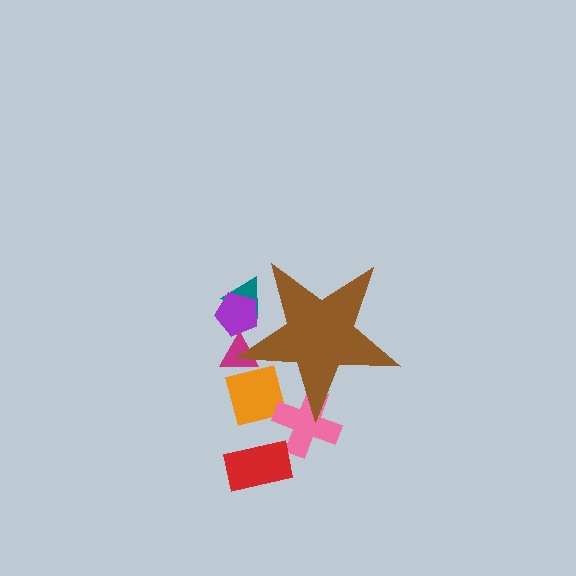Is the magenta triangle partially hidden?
Yes, the magenta triangle is partially hidden behind the brown star.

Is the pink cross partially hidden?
Yes, the pink cross is partially hidden behind the brown star.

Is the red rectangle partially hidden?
No, the red rectangle is fully visible.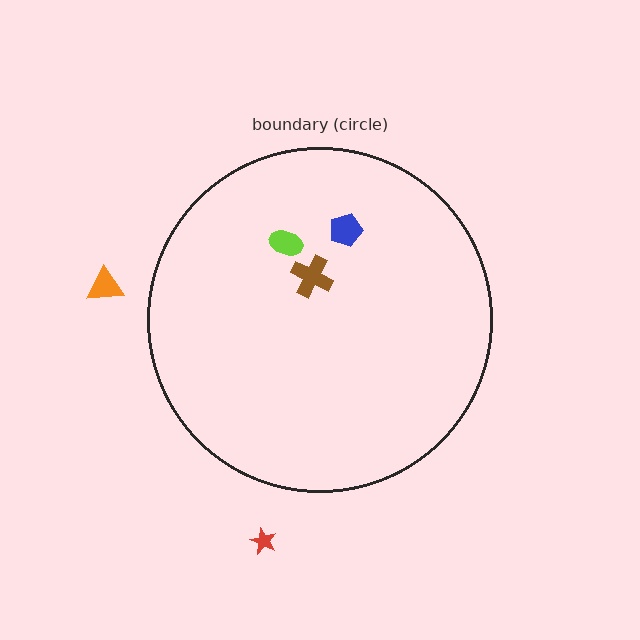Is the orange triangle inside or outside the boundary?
Outside.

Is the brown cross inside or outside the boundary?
Inside.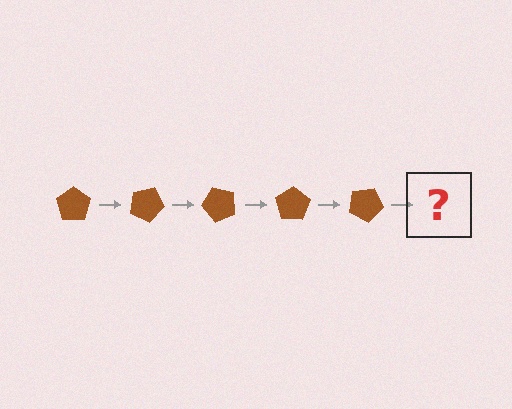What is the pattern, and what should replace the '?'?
The pattern is that the pentagon rotates 25 degrees each step. The '?' should be a brown pentagon rotated 125 degrees.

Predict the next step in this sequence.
The next step is a brown pentagon rotated 125 degrees.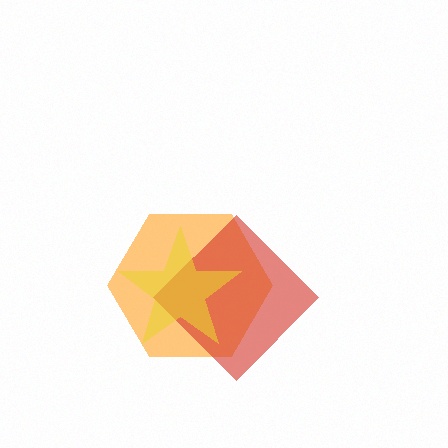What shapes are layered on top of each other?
The layered shapes are: an orange hexagon, a red diamond, a yellow star.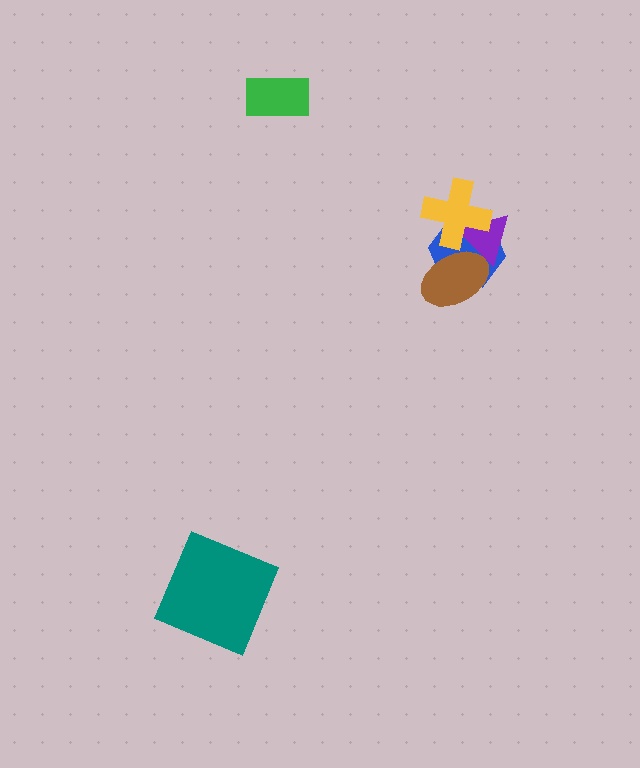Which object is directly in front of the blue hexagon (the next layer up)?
The brown ellipse is directly in front of the blue hexagon.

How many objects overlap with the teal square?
0 objects overlap with the teal square.